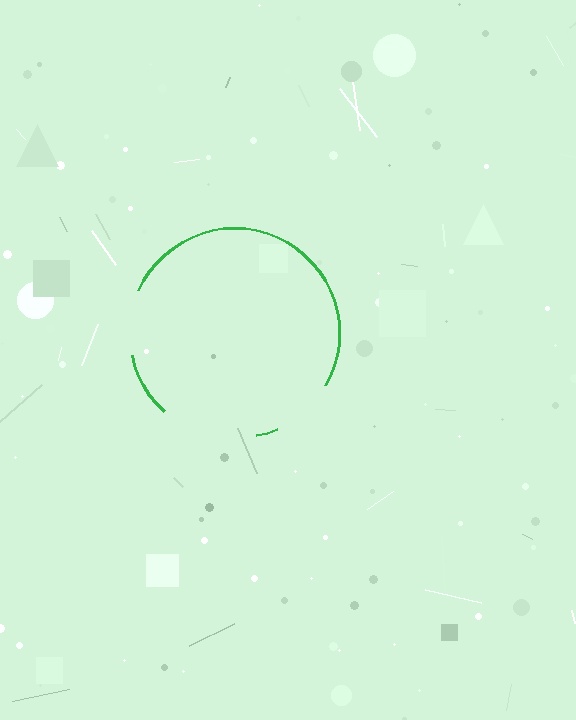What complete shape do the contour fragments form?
The contour fragments form a circle.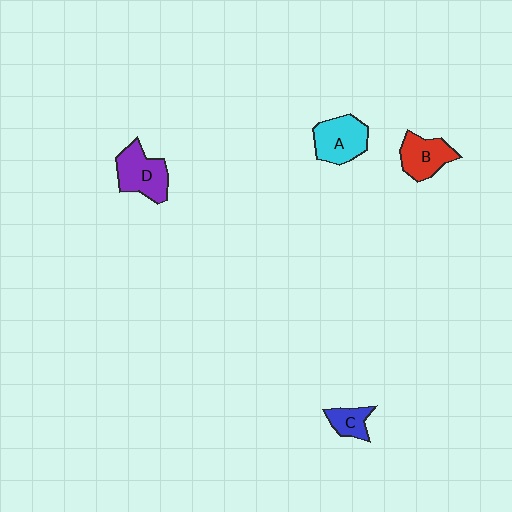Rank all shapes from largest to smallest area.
From largest to smallest: D (purple), A (cyan), B (red), C (blue).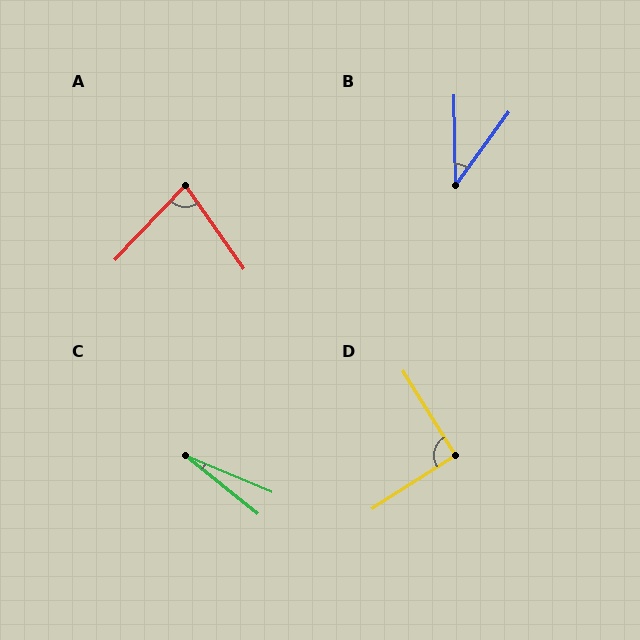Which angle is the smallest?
C, at approximately 16 degrees.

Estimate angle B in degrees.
Approximately 37 degrees.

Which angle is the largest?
D, at approximately 90 degrees.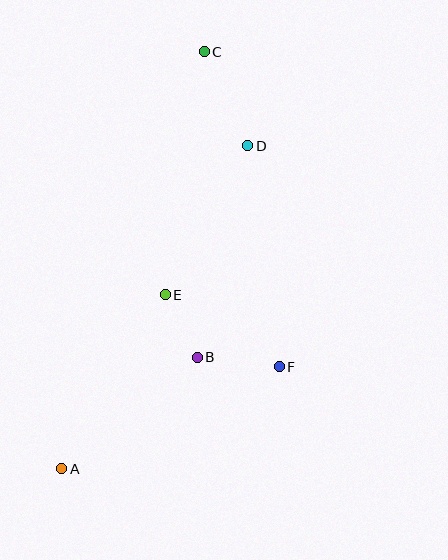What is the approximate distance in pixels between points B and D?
The distance between B and D is approximately 217 pixels.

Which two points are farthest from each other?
Points A and C are farthest from each other.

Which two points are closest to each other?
Points B and E are closest to each other.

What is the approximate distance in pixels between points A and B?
The distance between A and B is approximately 176 pixels.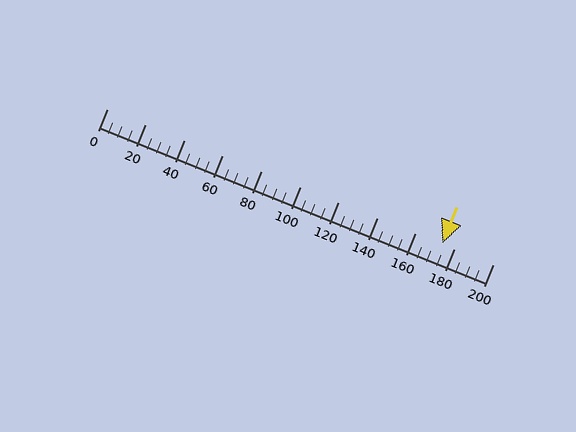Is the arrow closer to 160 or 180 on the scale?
The arrow is closer to 180.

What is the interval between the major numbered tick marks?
The major tick marks are spaced 20 units apart.